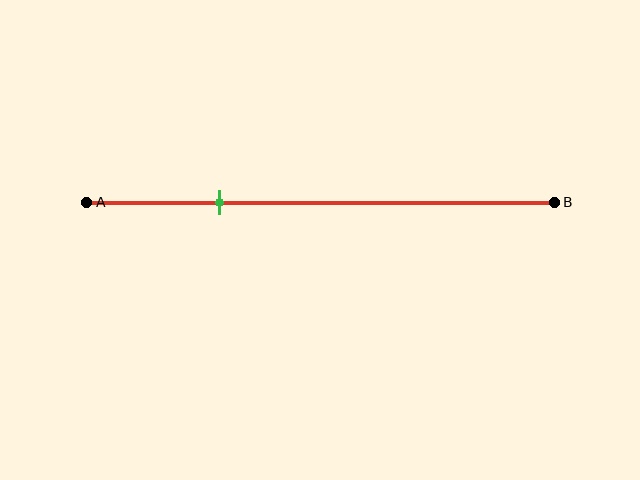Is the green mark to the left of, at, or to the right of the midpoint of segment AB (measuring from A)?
The green mark is to the left of the midpoint of segment AB.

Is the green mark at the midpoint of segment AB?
No, the mark is at about 30% from A, not at the 50% midpoint.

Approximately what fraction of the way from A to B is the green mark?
The green mark is approximately 30% of the way from A to B.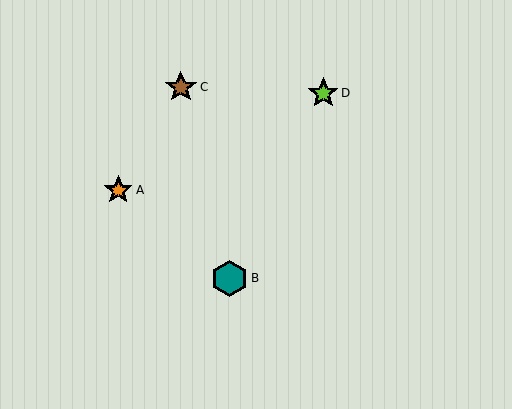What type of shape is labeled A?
Shape A is an orange star.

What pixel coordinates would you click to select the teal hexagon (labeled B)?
Click at (230, 278) to select the teal hexagon B.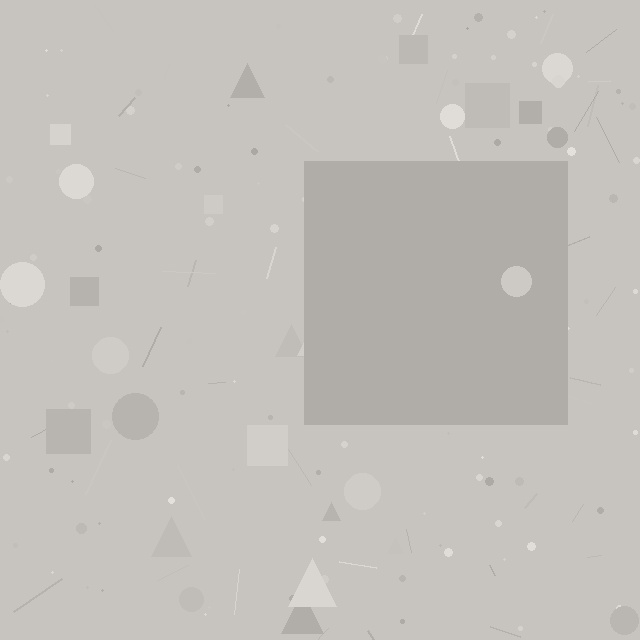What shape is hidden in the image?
A square is hidden in the image.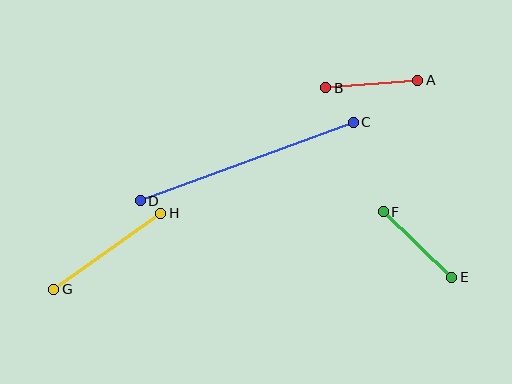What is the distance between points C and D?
The distance is approximately 227 pixels.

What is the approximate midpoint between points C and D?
The midpoint is at approximately (247, 162) pixels.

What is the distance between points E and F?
The distance is approximately 95 pixels.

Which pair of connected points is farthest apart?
Points C and D are farthest apart.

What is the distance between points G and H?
The distance is approximately 131 pixels.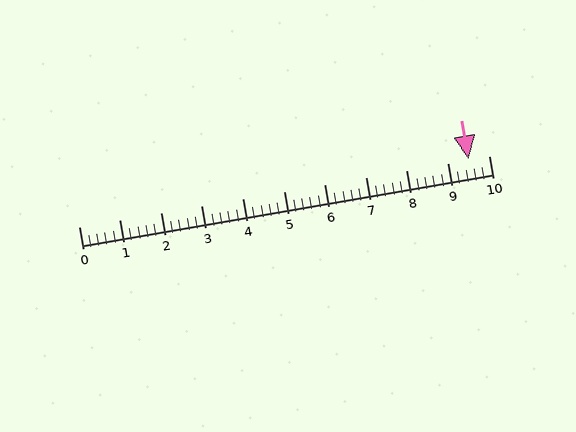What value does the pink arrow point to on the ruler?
The pink arrow points to approximately 9.5.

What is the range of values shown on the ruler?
The ruler shows values from 0 to 10.